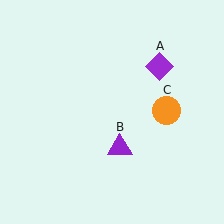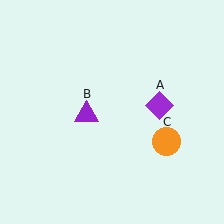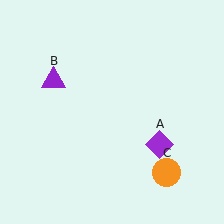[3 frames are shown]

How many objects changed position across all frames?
3 objects changed position: purple diamond (object A), purple triangle (object B), orange circle (object C).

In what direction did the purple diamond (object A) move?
The purple diamond (object A) moved down.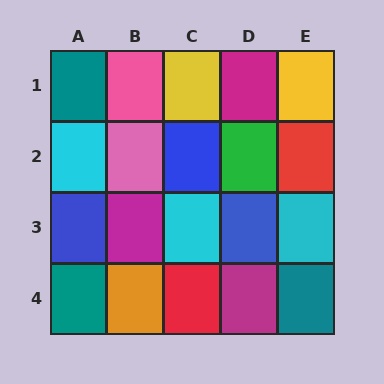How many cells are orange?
1 cell is orange.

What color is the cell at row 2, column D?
Green.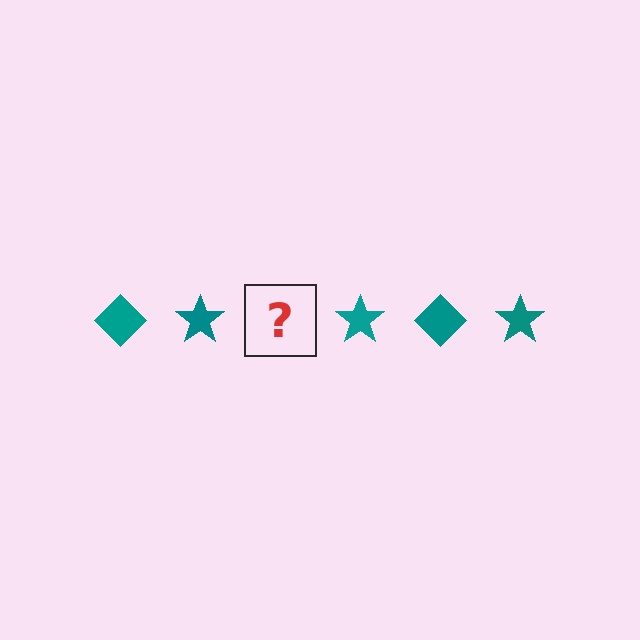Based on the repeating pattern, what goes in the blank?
The blank should be a teal diamond.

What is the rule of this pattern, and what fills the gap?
The rule is that the pattern cycles through diamond, star shapes in teal. The gap should be filled with a teal diamond.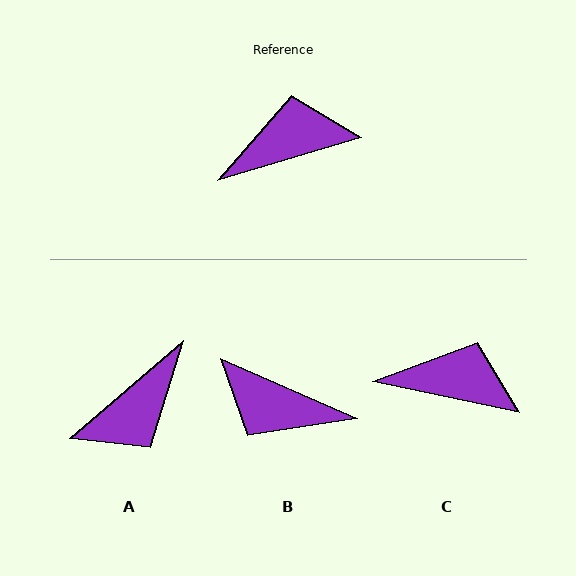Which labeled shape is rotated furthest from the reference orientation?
A, about 156 degrees away.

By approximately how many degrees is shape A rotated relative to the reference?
Approximately 156 degrees clockwise.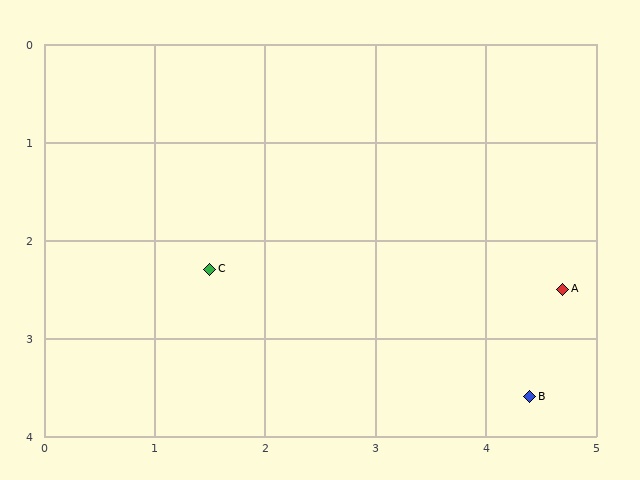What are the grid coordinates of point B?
Point B is at approximately (4.4, 3.6).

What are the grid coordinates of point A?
Point A is at approximately (4.7, 2.5).